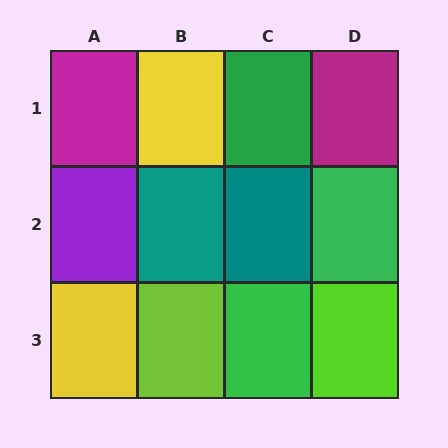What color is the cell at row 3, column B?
Lime.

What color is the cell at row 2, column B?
Teal.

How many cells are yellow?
2 cells are yellow.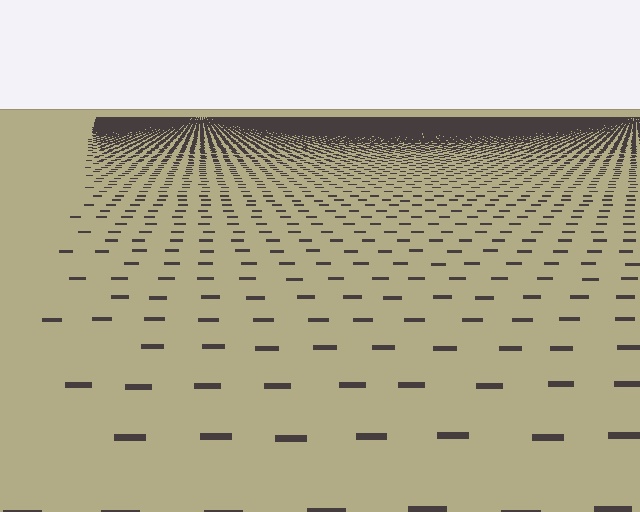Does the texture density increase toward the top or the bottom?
Density increases toward the top.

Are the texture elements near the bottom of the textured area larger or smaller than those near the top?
Larger. Near the bottom, elements are closer to the viewer and appear at a bigger on-screen size.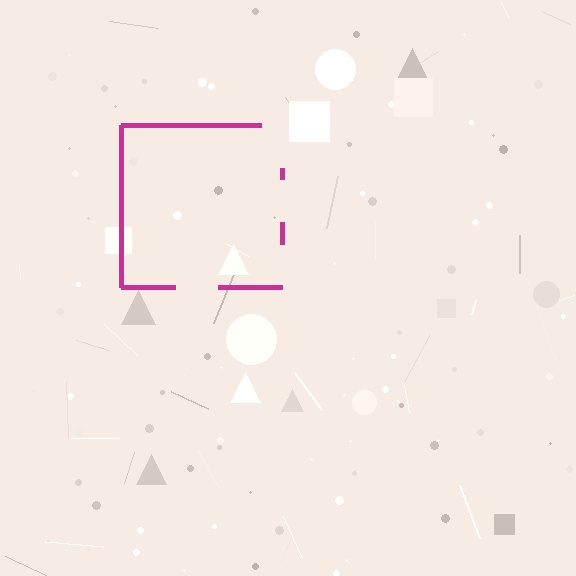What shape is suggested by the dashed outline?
The dashed outline suggests a square.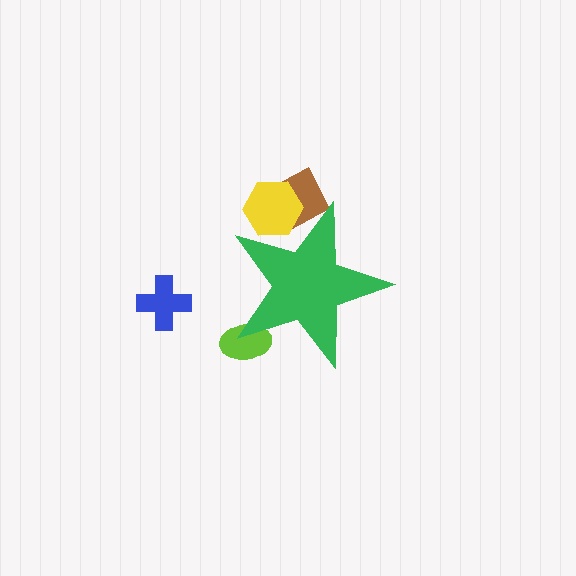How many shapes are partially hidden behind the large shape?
3 shapes are partially hidden.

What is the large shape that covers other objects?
A green star.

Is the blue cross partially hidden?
No, the blue cross is fully visible.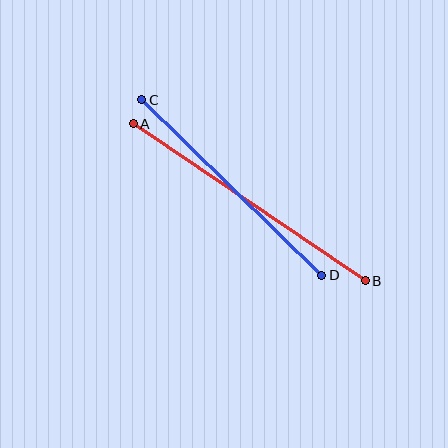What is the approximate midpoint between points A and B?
The midpoint is at approximately (249, 202) pixels.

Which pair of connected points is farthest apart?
Points A and B are farthest apart.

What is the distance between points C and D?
The distance is approximately 251 pixels.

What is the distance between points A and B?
The distance is approximately 280 pixels.